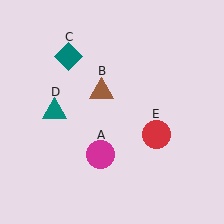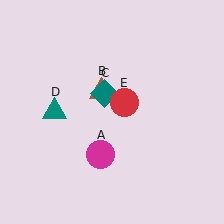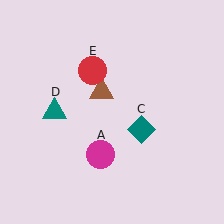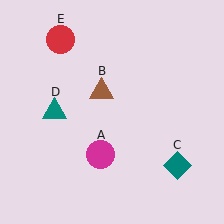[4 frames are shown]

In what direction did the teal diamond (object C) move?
The teal diamond (object C) moved down and to the right.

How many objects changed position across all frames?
2 objects changed position: teal diamond (object C), red circle (object E).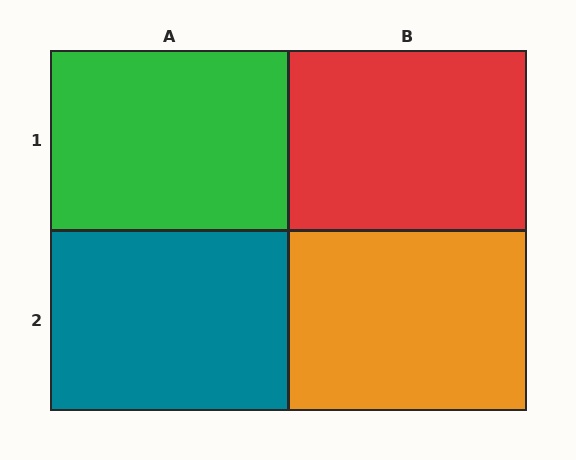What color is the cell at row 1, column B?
Red.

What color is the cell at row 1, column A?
Green.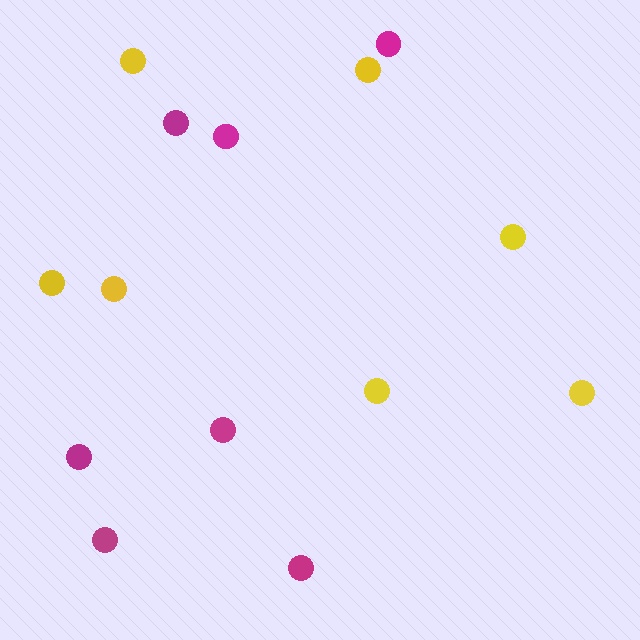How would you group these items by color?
There are 2 groups: one group of yellow circles (7) and one group of magenta circles (7).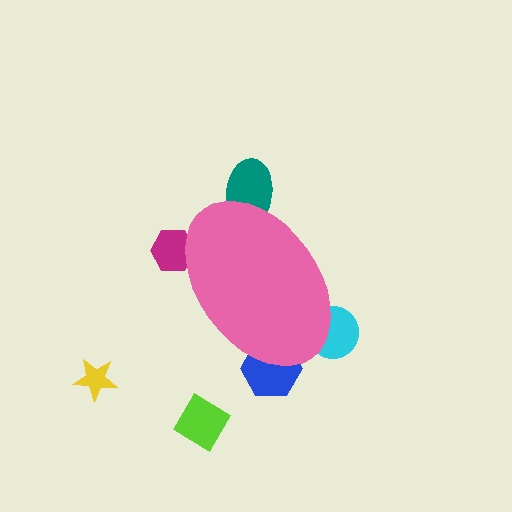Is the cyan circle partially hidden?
Yes, the cyan circle is partially hidden behind the pink ellipse.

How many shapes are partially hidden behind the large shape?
4 shapes are partially hidden.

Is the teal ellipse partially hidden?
Yes, the teal ellipse is partially hidden behind the pink ellipse.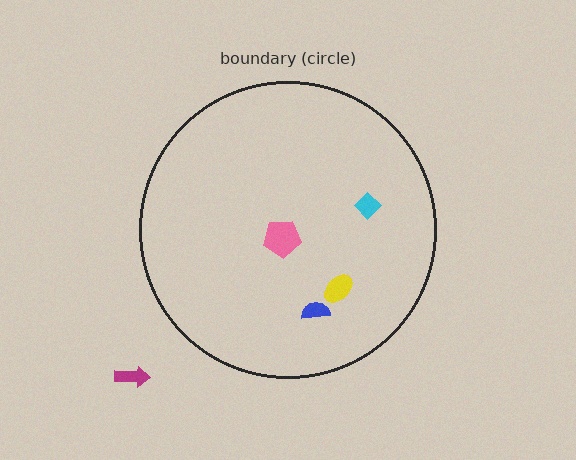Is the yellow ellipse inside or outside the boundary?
Inside.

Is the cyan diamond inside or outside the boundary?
Inside.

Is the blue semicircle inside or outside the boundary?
Inside.